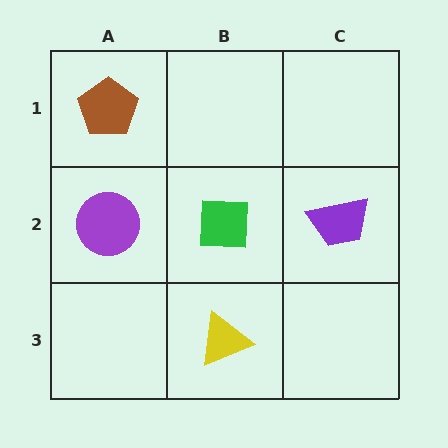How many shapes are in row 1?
1 shape.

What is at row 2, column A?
A purple circle.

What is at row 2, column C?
A purple trapezoid.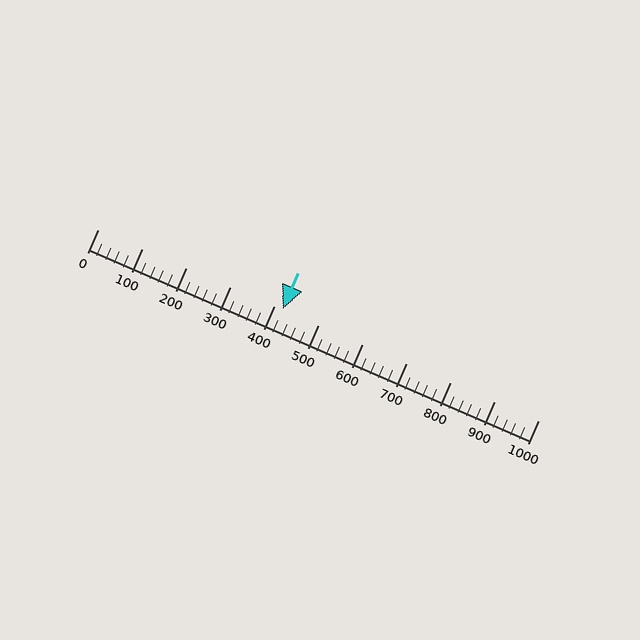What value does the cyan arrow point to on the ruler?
The cyan arrow points to approximately 420.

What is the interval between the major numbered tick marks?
The major tick marks are spaced 100 units apart.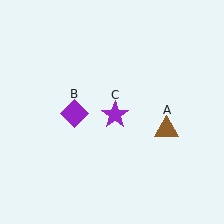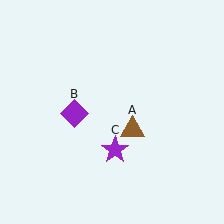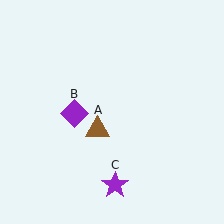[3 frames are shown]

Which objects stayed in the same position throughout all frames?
Purple diamond (object B) remained stationary.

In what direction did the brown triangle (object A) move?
The brown triangle (object A) moved left.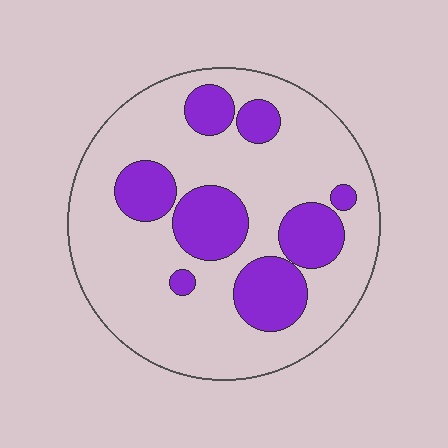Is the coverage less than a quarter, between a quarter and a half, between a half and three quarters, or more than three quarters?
Between a quarter and a half.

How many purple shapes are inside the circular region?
8.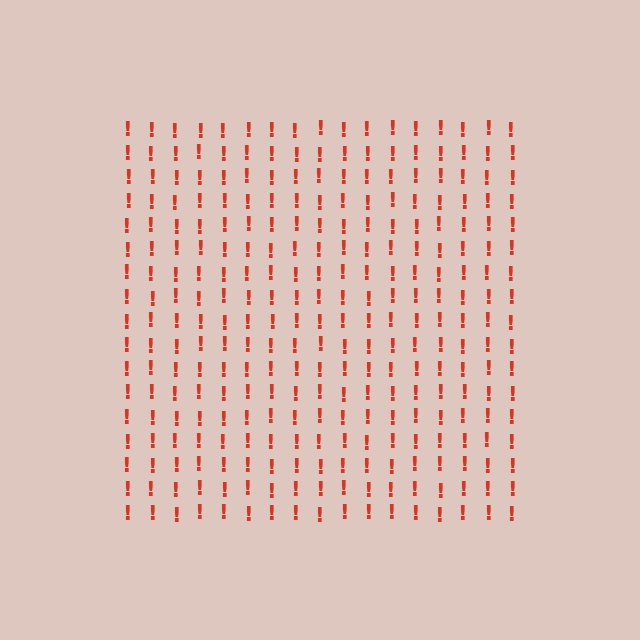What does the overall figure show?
The overall figure shows a square.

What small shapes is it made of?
It is made of small exclamation marks.